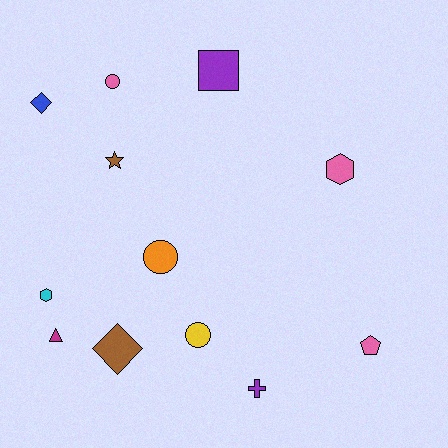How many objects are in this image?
There are 12 objects.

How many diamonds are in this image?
There are 2 diamonds.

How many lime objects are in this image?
There are no lime objects.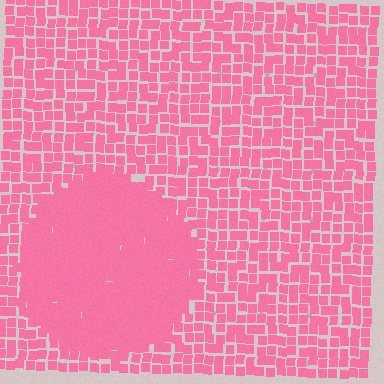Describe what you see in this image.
The image contains small pink elements arranged at two different densities. A circle-shaped region is visible where the elements are more densely packed than the surrounding area.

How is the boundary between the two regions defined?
The boundary is defined by a change in element density (approximately 1.8x ratio). All elements are the same color, size, and shape.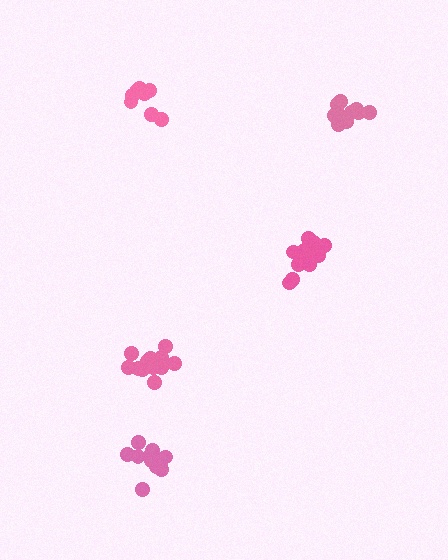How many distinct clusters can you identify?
There are 5 distinct clusters.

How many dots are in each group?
Group 1: 12 dots, Group 2: 8 dots, Group 3: 13 dots, Group 4: 14 dots, Group 5: 12 dots (59 total).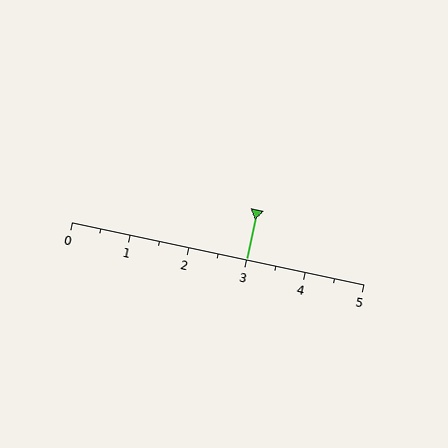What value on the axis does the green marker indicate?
The marker indicates approximately 3.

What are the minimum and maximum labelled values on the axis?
The axis runs from 0 to 5.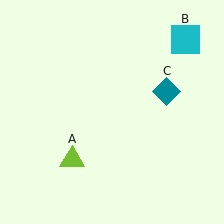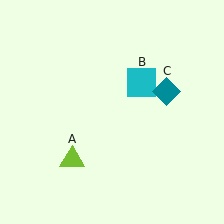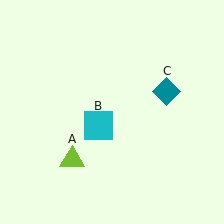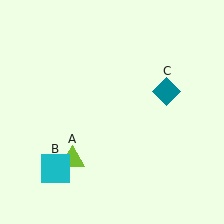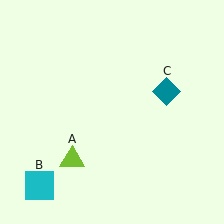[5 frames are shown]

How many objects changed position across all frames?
1 object changed position: cyan square (object B).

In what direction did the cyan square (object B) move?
The cyan square (object B) moved down and to the left.